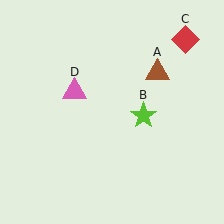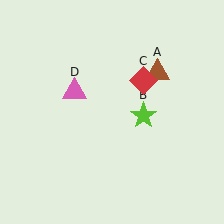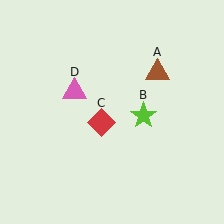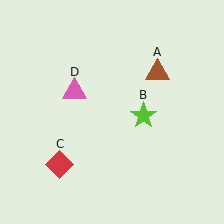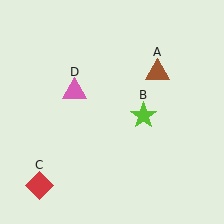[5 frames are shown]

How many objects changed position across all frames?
1 object changed position: red diamond (object C).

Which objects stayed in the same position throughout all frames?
Brown triangle (object A) and lime star (object B) and pink triangle (object D) remained stationary.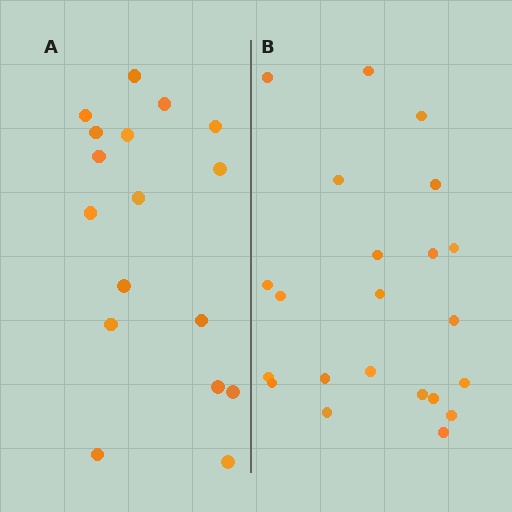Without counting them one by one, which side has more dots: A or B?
Region B (the right region) has more dots.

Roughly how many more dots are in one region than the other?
Region B has about 5 more dots than region A.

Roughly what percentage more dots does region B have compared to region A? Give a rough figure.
About 30% more.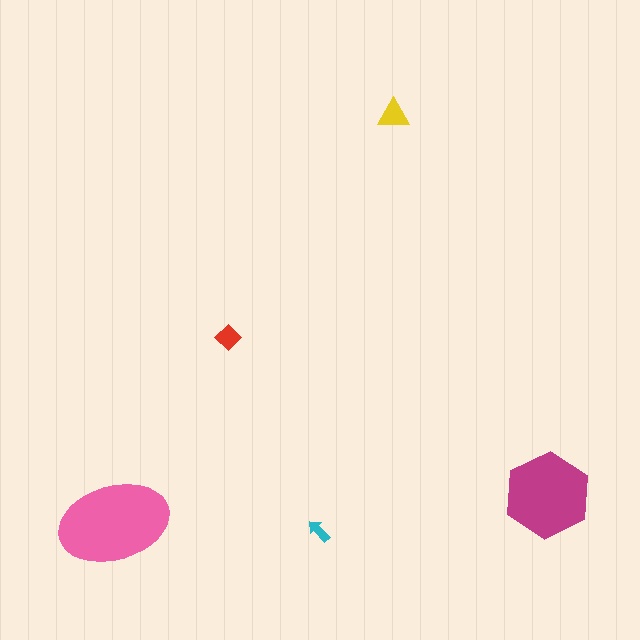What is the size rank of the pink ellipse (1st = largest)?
1st.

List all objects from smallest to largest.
The cyan arrow, the red diamond, the yellow triangle, the magenta hexagon, the pink ellipse.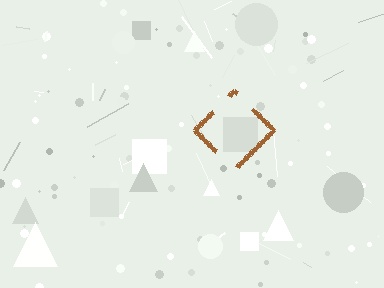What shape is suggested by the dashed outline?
The dashed outline suggests a diamond.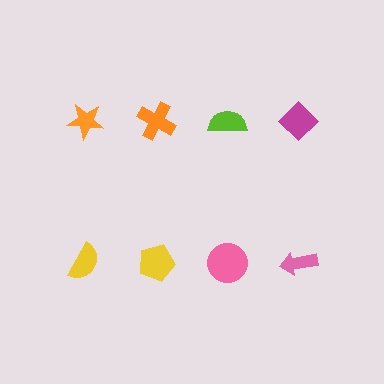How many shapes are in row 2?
4 shapes.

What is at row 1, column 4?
A magenta diamond.